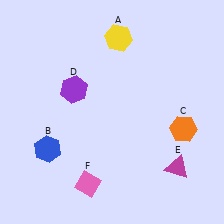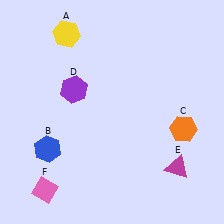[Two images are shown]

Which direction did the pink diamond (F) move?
The pink diamond (F) moved left.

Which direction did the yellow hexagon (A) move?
The yellow hexagon (A) moved left.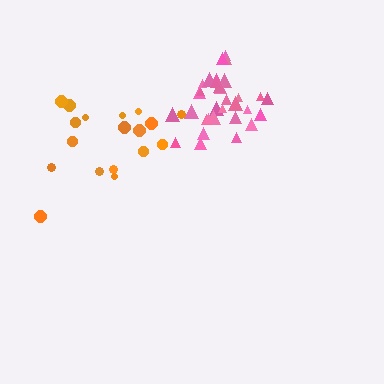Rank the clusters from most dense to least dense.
pink, orange.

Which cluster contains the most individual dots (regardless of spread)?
Pink (33).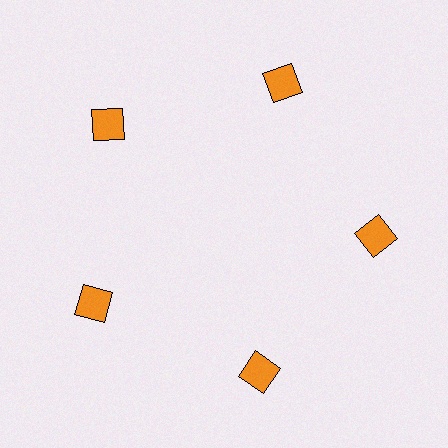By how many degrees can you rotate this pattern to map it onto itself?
The pattern maps onto itself every 72 degrees of rotation.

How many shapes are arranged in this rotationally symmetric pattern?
There are 5 shapes, arranged in 5 groups of 1.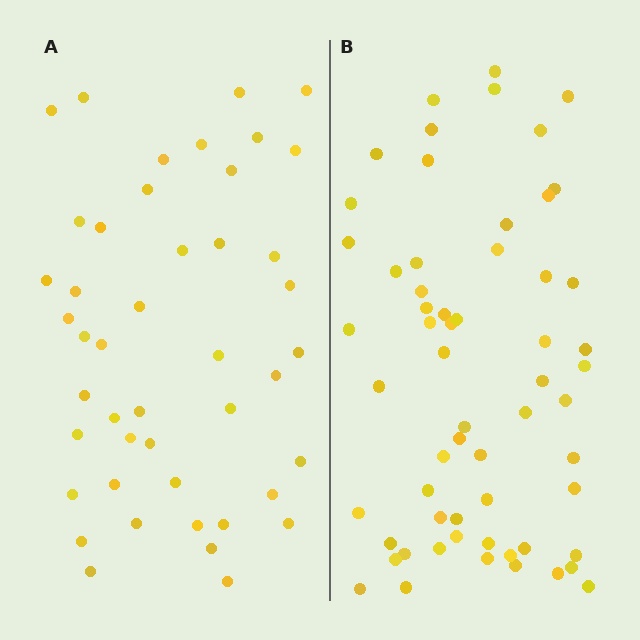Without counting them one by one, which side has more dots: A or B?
Region B (the right region) has more dots.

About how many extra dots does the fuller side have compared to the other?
Region B has approximately 15 more dots than region A.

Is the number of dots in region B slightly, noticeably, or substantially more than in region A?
Region B has noticeably more, but not dramatically so. The ratio is roughly 1.3 to 1.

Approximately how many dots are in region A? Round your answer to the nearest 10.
About 40 dots. (The exact count is 45, which rounds to 40.)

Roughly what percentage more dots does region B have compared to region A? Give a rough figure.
About 35% more.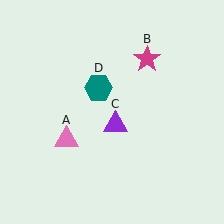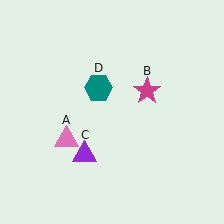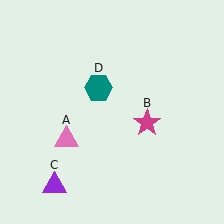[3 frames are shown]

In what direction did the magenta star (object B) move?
The magenta star (object B) moved down.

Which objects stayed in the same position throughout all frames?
Pink triangle (object A) and teal hexagon (object D) remained stationary.